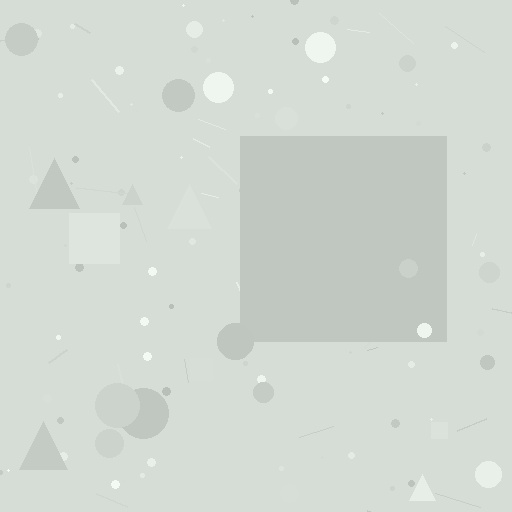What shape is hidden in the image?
A square is hidden in the image.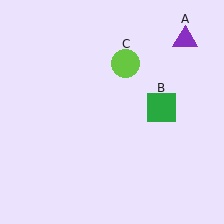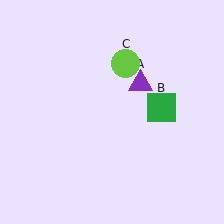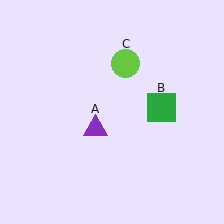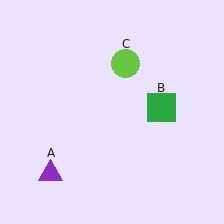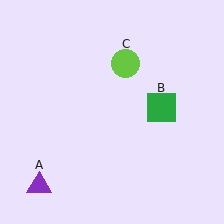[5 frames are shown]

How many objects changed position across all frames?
1 object changed position: purple triangle (object A).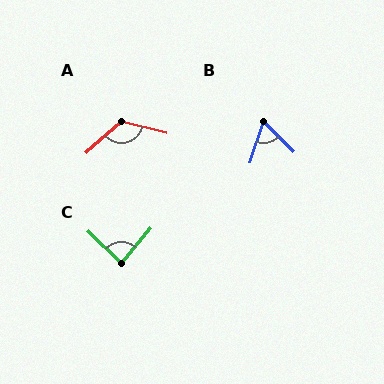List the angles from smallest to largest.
B (64°), C (86°), A (125°).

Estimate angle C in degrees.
Approximately 86 degrees.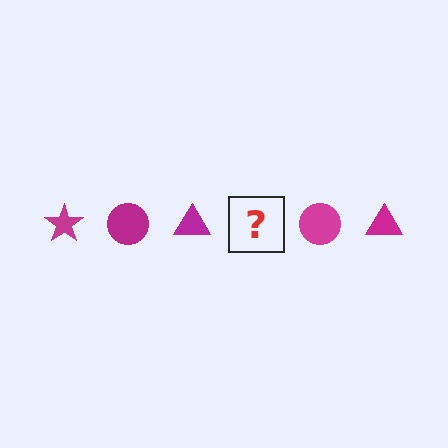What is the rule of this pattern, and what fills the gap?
The rule is that the pattern cycles through star, circle, triangle shapes in magenta. The gap should be filled with a magenta star.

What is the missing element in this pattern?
The missing element is a magenta star.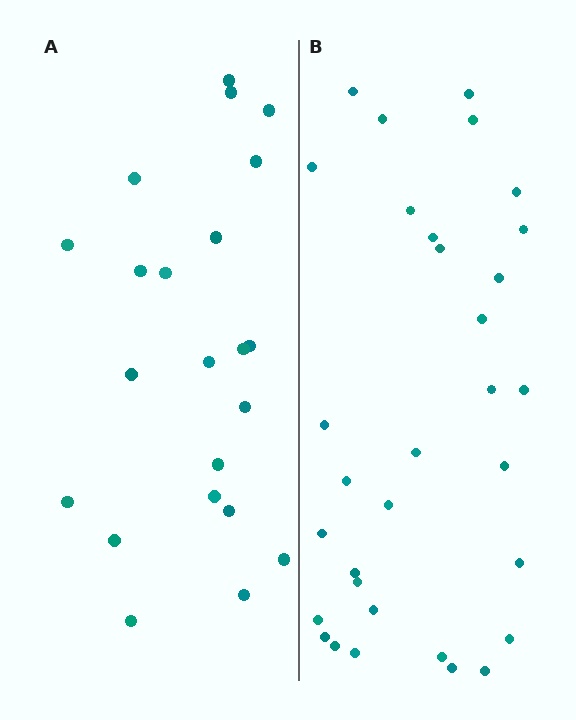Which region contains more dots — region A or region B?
Region B (the right region) has more dots.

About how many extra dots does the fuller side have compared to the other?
Region B has roughly 10 or so more dots than region A.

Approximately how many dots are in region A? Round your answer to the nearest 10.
About 20 dots. (The exact count is 22, which rounds to 20.)